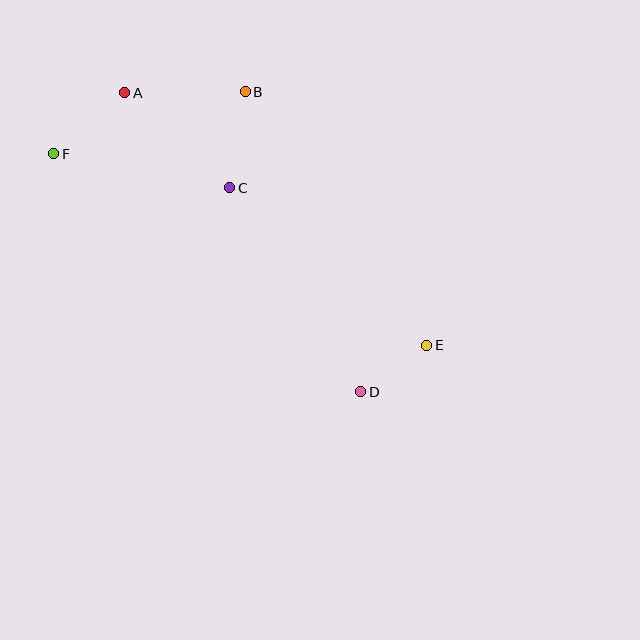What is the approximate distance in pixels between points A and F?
The distance between A and F is approximately 94 pixels.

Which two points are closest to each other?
Points D and E are closest to each other.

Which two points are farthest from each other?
Points E and F are farthest from each other.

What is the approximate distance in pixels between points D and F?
The distance between D and F is approximately 388 pixels.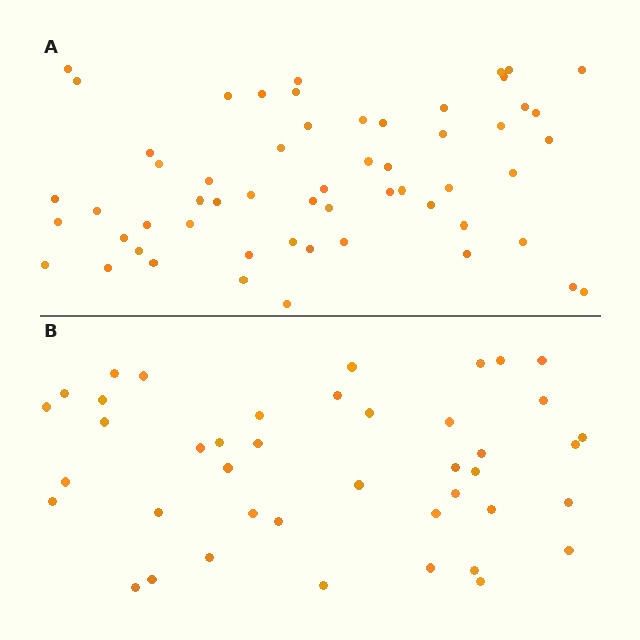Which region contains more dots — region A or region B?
Region A (the top region) has more dots.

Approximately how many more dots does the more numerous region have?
Region A has approximately 15 more dots than region B.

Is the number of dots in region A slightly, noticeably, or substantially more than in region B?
Region A has noticeably more, but not dramatically so. The ratio is roughly 1.4 to 1.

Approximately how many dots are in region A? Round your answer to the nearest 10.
About 60 dots. (The exact count is 57, which rounds to 60.)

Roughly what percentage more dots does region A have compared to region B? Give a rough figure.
About 35% more.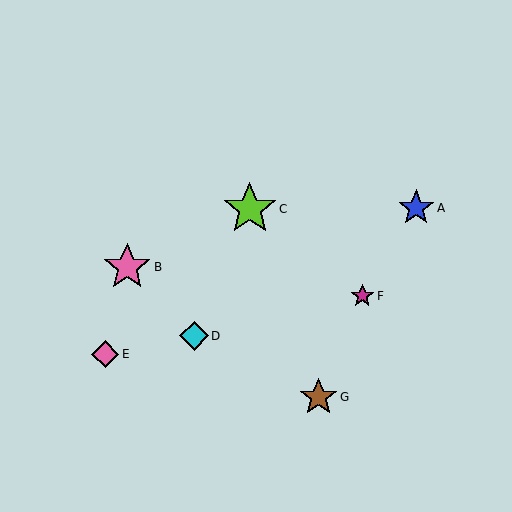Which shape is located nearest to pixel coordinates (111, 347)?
The pink diamond (labeled E) at (105, 354) is nearest to that location.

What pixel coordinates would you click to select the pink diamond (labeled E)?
Click at (105, 354) to select the pink diamond E.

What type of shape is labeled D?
Shape D is a cyan diamond.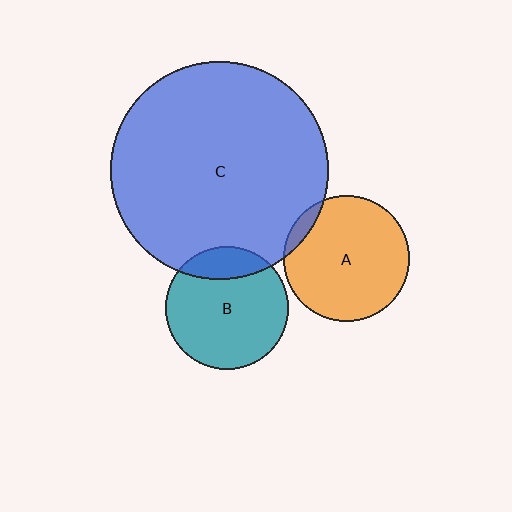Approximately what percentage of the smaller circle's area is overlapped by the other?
Approximately 5%.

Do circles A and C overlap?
Yes.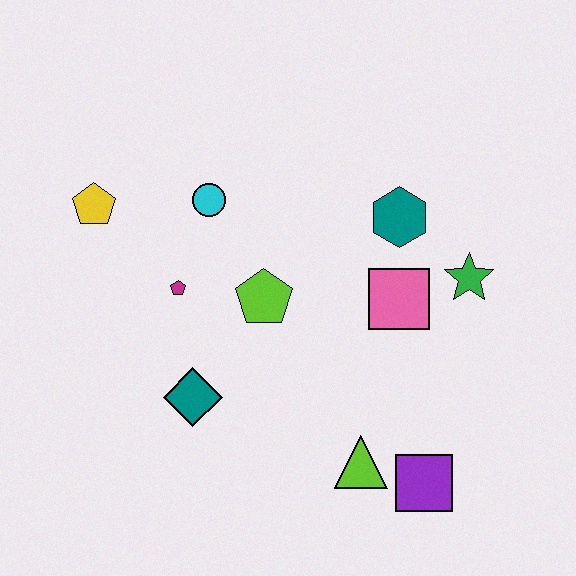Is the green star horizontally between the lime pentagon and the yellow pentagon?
No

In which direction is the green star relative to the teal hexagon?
The green star is to the right of the teal hexagon.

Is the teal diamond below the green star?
Yes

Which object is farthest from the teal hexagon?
The yellow pentagon is farthest from the teal hexagon.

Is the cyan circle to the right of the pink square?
No